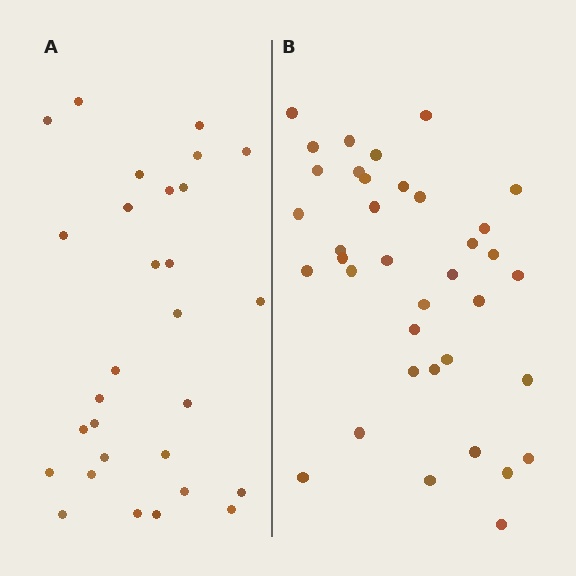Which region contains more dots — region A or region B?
Region B (the right region) has more dots.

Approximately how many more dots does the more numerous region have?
Region B has roughly 8 or so more dots than region A.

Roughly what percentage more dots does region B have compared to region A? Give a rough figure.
About 30% more.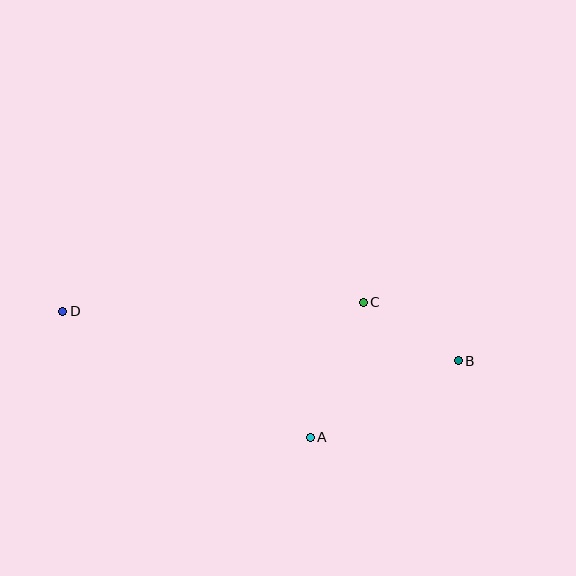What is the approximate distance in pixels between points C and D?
The distance between C and D is approximately 301 pixels.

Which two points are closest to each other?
Points B and C are closest to each other.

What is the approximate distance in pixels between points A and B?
The distance between A and B is approximately 167 pixels.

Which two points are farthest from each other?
Points B and D are farthest from each other.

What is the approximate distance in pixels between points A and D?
The distance between A and D is approximately 278 pixels.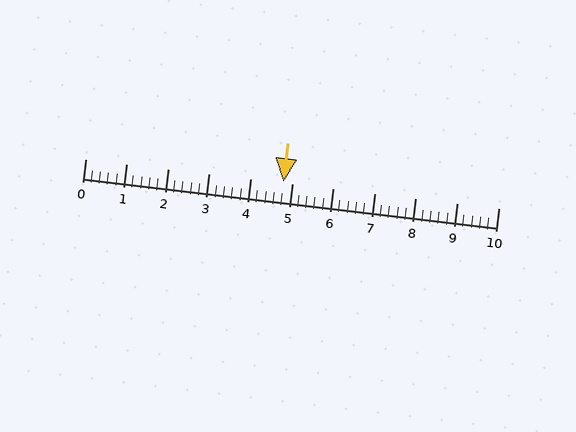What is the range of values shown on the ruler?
The ruler shows values from 0 to 10.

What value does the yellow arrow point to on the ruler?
The yellow arrow points to approximately 4.8.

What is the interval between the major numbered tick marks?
The major tick marks are spaced 1 units apart.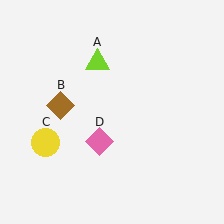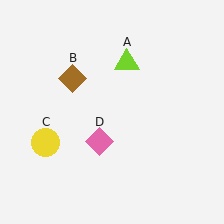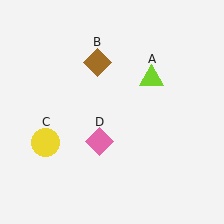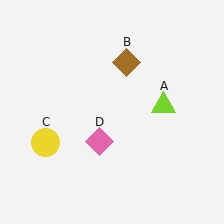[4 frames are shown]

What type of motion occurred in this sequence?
The lime triangle (object A), brown diamond (object B) rotated clockwise around the center of the scene.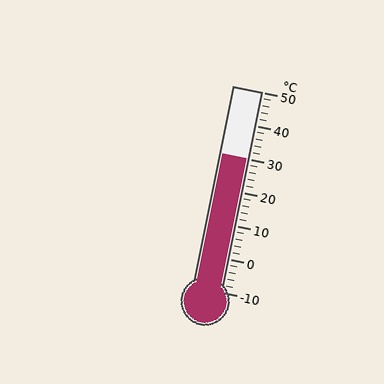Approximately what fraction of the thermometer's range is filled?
The thermometer is filled to approximately 65% of its range.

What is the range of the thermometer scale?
The thermometer scale ranges from -10°C to 50°C.